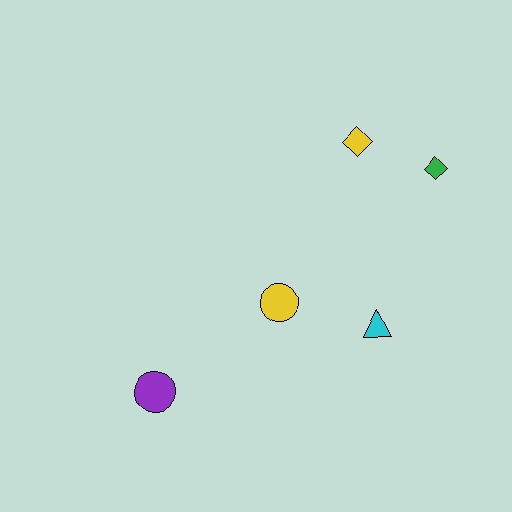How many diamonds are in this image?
There are 2 diamonds.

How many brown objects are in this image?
There are no brown objects.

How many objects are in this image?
There are 5 objects.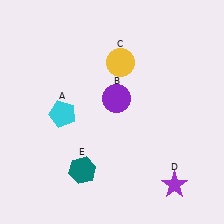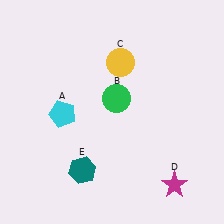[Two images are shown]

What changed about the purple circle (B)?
In Image 1, B is purple. In Image 2, it changed to green.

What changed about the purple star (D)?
In Image 1, D is purple. In Image 2, it changed to magenta.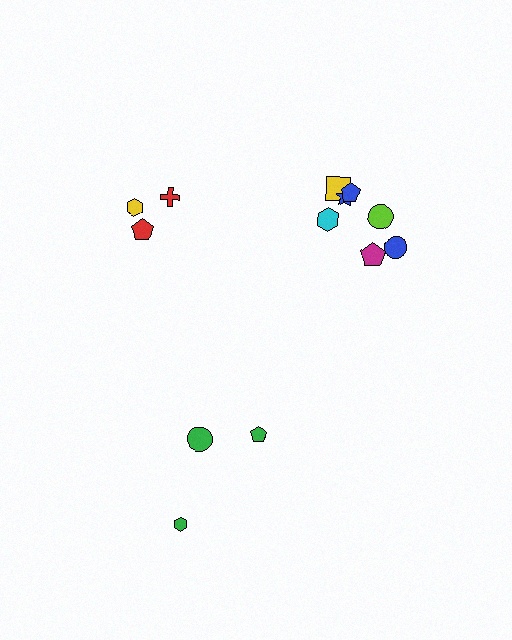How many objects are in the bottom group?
There are 3 objects.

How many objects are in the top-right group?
There are 7 objects.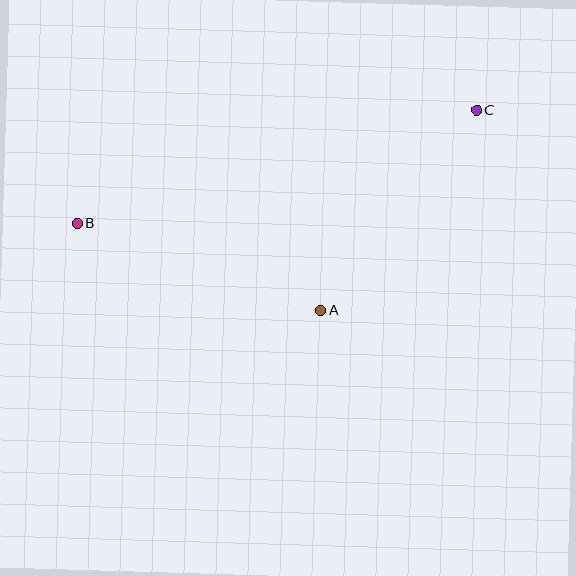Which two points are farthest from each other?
Points B and C are farthest from each other.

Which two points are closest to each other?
Points A and C are closest to each other.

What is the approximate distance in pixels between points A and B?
The distance between A and B is approximately 259 pixels.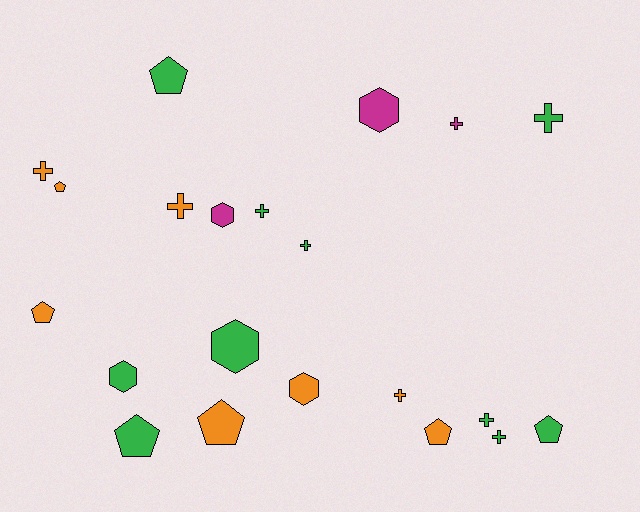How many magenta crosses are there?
There is 1 magenta cross.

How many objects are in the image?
There are 21 objects.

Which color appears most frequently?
Green, with 10 objects.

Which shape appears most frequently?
Cross, with 9 objects.